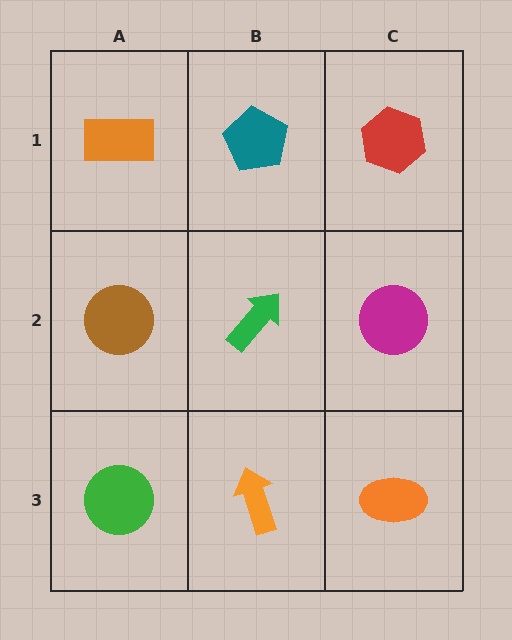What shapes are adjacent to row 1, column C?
A magenta circle (row 2, column C), a teal pentagon (row 1, column B).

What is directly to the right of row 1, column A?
A teal pentagon.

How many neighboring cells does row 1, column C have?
2.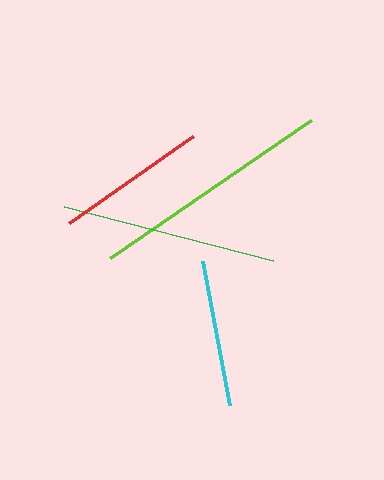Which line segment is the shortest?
The cyan line is the shortest at approximately 147 pixels.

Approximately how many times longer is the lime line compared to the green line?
The lime line is approximately 1.1 times the length of the green line.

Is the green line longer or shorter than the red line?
The green line is longer than the red line.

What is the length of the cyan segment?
The cyan segment is approximately 147 pixels long.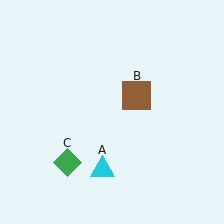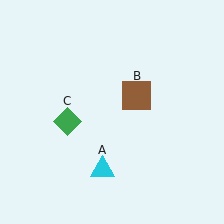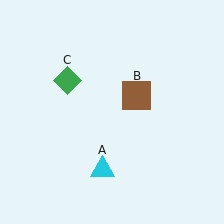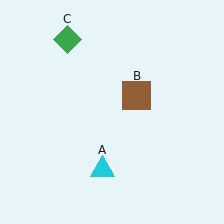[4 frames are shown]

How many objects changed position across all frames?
1 object changed position: green diamond (object C).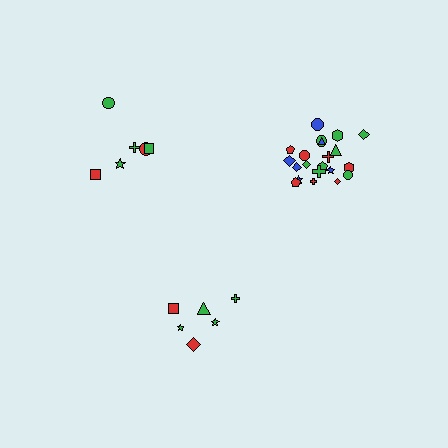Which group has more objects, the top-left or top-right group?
The top-right group.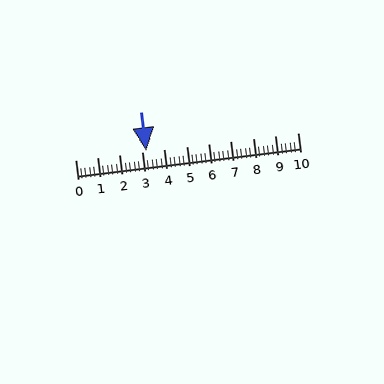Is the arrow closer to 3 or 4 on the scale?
The arrow is closer to 3.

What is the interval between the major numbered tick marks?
The major tick marks are spaced 1 units apart.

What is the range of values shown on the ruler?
The ruler shows values from 0 to 10.